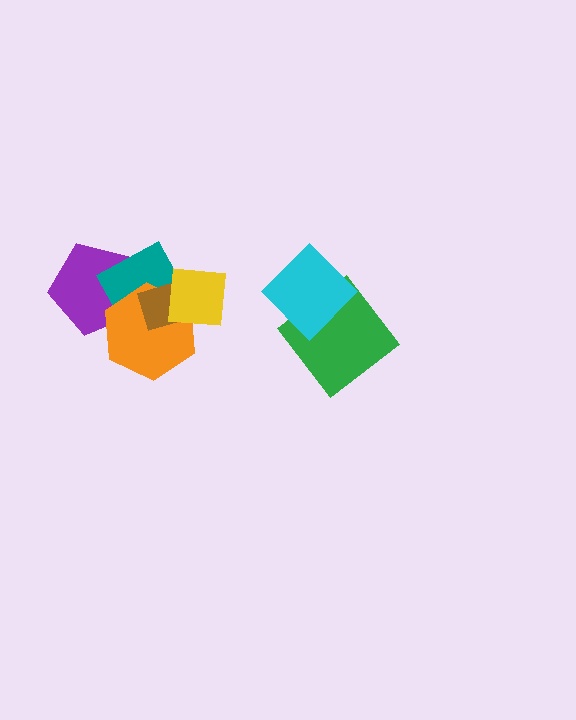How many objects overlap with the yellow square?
3 objects overlap with the yellow square.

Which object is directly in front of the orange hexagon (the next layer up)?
The brown rectangle is directly in front of the orange hexagon.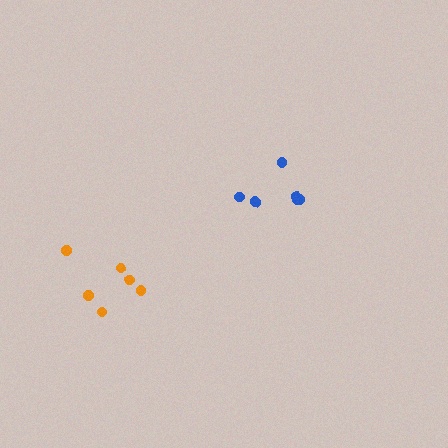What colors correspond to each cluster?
The clusters are colored: blue, orange.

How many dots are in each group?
Group 1: 6 dots, Group 2: 6 dots (12 total).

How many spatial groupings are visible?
There are 2 spatial groupings.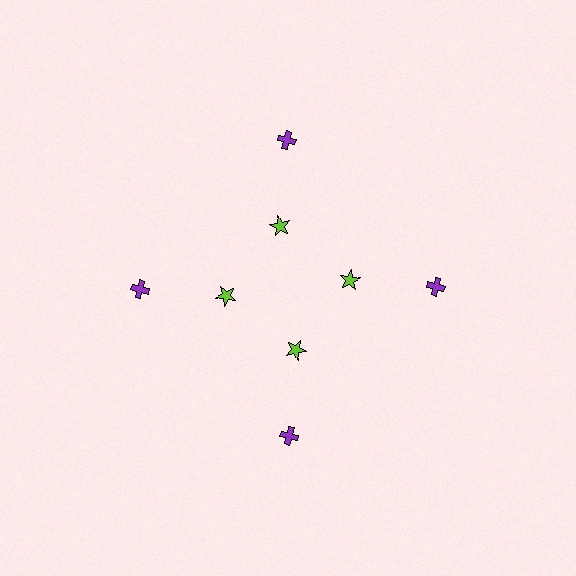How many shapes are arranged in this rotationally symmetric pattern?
There are 8 shapes, arranged in 4 groups of 2.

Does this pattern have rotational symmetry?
Yes, this pattern has 4-fold rotational symmetry. It looks the same after rotating 90 degrees around the center.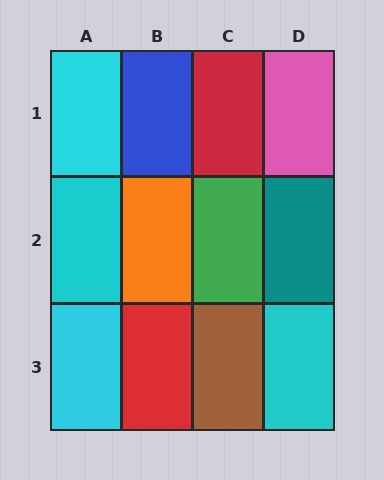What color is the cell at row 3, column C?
Brown.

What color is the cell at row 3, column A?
Cyan.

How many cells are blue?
1 cell is blue.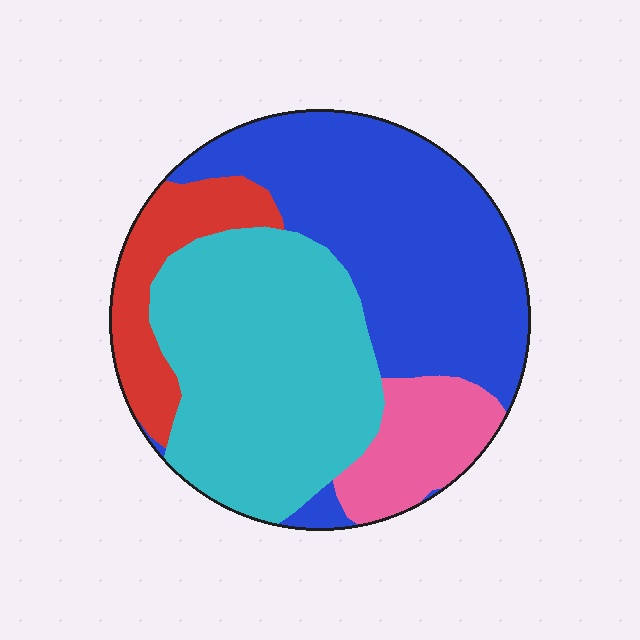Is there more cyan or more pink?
Cyan.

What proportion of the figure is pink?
Pink covers roughly 10% of the figure.